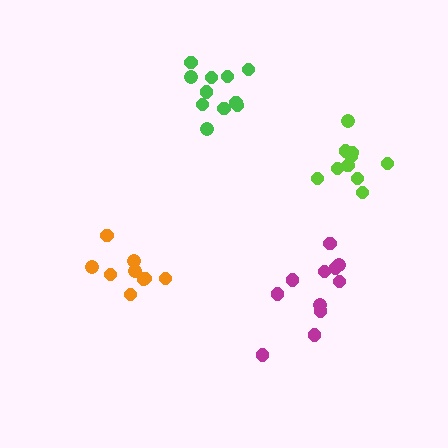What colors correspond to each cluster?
The clusters are colored: green, orange, magenta, lime.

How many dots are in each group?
Group 1: 11 dots, Group 2: 9 dots, Group 3: 11 dots, Group 4: 10 dots (41 total).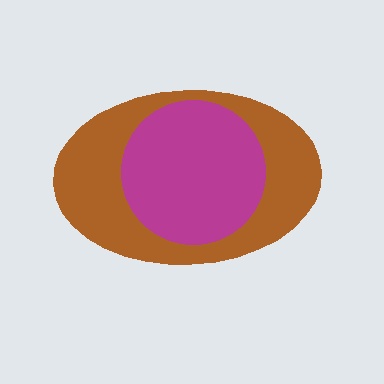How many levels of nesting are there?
2.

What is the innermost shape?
The magenta circle.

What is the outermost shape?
The brown ellipse.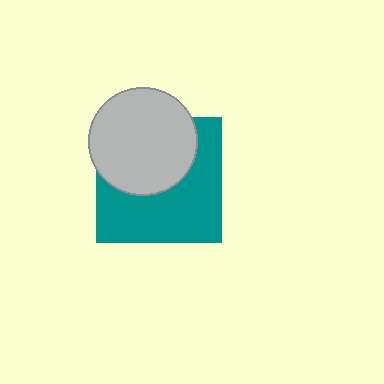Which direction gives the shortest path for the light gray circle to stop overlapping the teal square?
Moving up gives the shortest separation.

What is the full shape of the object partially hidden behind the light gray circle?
The partially hidden object is a teal square.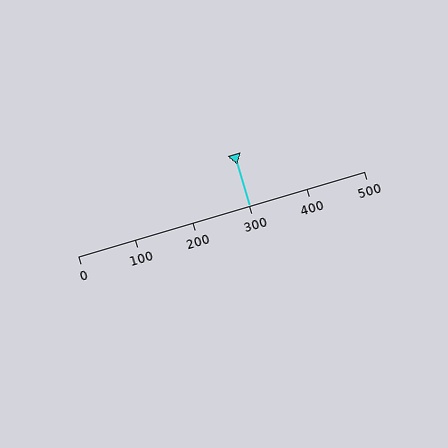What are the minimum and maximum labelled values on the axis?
The axis runs from 0 to 500.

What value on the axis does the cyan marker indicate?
The marker indicates approximately 300.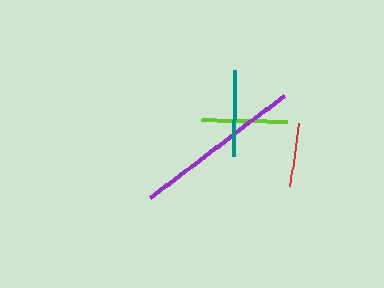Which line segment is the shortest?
The red line is the shortest at approximately 64 pixels.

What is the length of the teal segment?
The teal segment is approximately 86 pixels long.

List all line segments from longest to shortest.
From longest to shortest: purple, lime, teal, red.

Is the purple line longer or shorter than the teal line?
The purple line is longer than the teal line.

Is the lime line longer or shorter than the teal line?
The lime line is longer than the teal line.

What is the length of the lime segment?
The lime segment is approximately 87 pixels long.